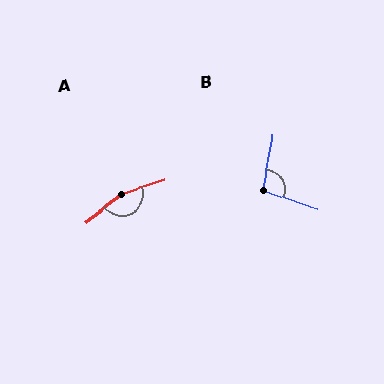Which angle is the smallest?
B, at approximately 99 degrees.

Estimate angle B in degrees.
Approximately 99 degrees.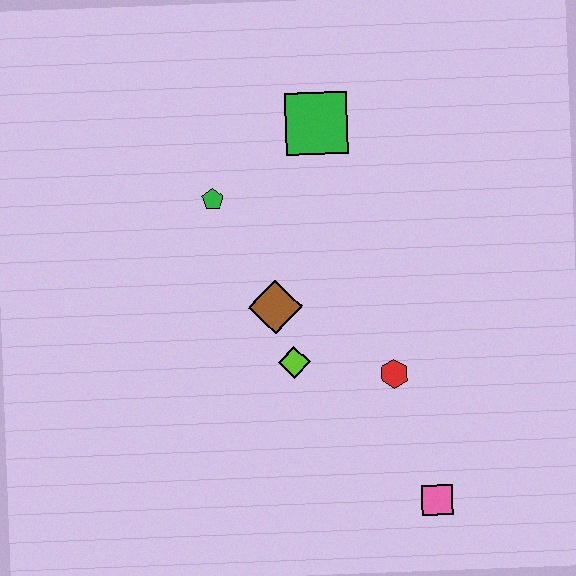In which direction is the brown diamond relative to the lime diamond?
The brown diamond is above the lime diamond.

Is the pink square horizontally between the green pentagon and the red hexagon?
No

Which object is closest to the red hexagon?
The lime diamond is closest to the red hexagon.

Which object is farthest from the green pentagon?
The pink square is farthest from the green pentagon.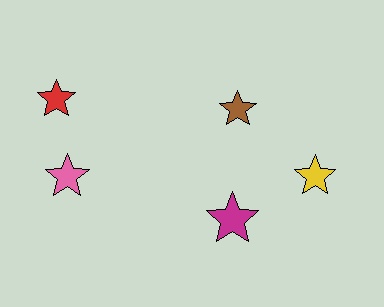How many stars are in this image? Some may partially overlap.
There are 5 stars.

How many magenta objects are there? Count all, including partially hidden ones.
There is 1 magenta object.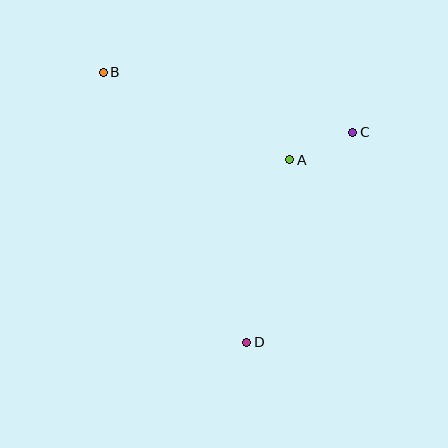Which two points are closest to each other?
Points A and C are closest to each other.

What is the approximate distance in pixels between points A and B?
The distance between A and B is approximately 206 pixels.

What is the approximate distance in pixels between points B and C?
The distance between B and C is approximately 257 pixels.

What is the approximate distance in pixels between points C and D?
The distance between C and D is approximately 235 pixels.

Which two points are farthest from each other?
Points B and D are farthest from each other.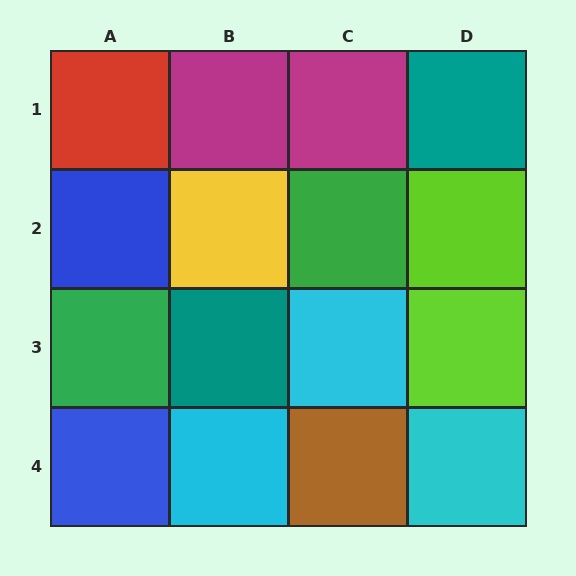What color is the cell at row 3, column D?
Lime.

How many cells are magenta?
2 cells are magenta.